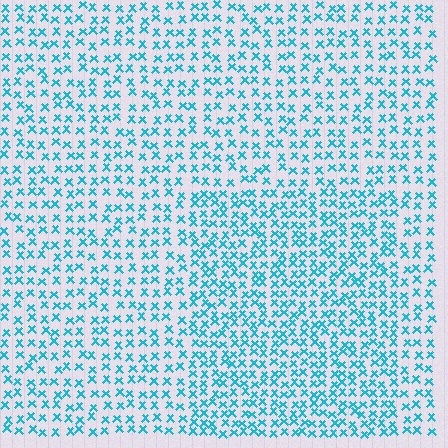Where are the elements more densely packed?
The elements are more densely packed inside the rectangle boundary.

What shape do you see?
I see a rectangle.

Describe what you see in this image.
The image contains small cyan elements arranged at two different densities. A rectangle-shaped region is visible where the elements are more densely packed than the surrounding area.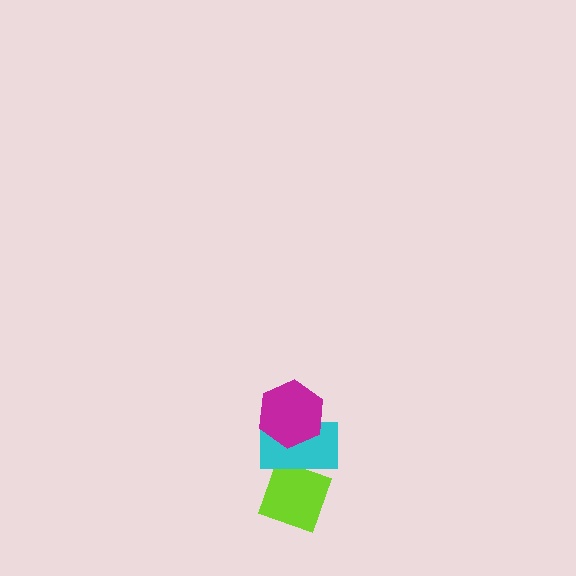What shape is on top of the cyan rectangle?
The magenta hexagon is on top of the cyan rectangle.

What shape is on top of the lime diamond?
The cyan rectangle is on top of the lime diamond.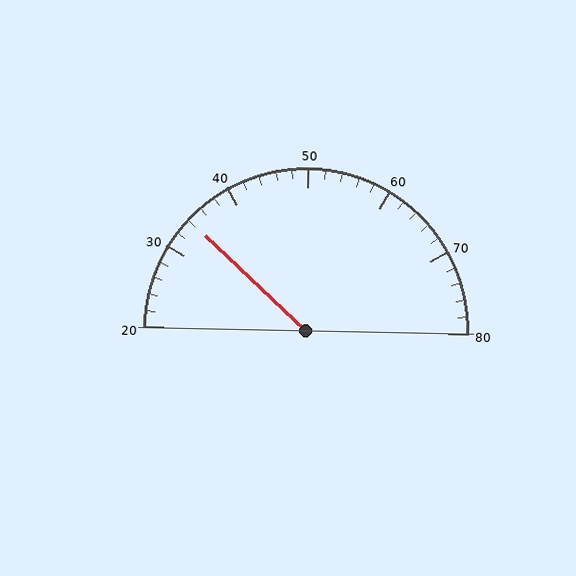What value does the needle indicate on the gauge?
The needle indicates approximately 34.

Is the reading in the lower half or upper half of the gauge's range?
The reading is in the lower half of the range (20 to 80).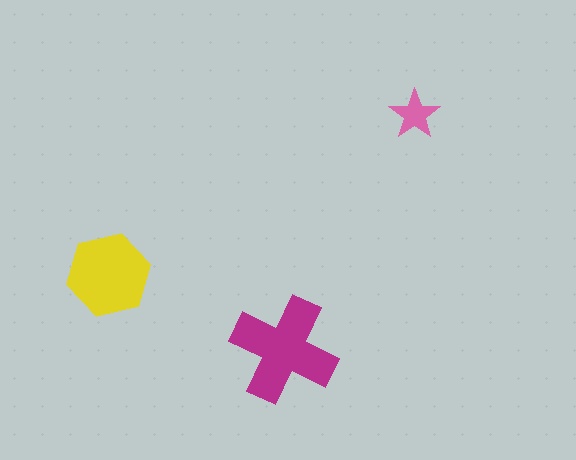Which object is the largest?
The magenta cross.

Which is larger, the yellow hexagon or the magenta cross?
The magenta cross.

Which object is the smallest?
The pink star.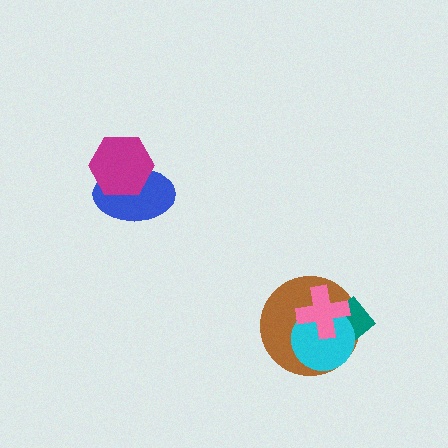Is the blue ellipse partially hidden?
Yes, it is partially covered by another shape.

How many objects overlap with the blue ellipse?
1 object overlaps with the blue ellipse.